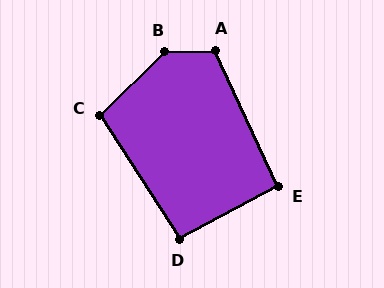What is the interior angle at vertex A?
Approximately 114 degrees (obtuse).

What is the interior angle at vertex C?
Approximately 102 degrees (obtuse).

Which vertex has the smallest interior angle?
E, at approximately 93 degrees.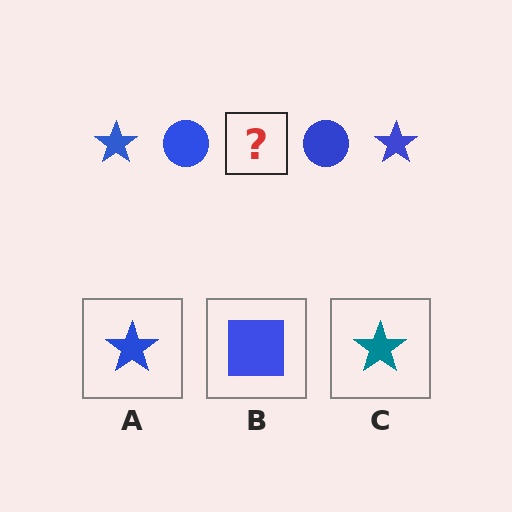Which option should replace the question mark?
Option A.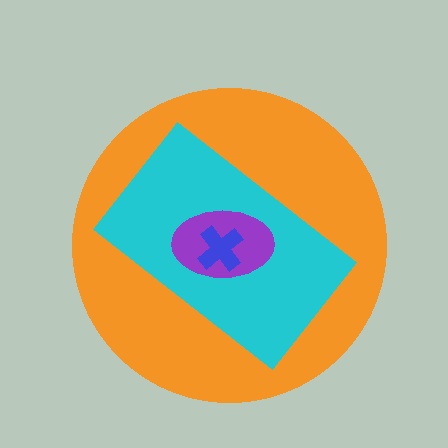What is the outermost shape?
The orange circle.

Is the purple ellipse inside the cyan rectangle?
Yes.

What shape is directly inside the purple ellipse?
The blue cross.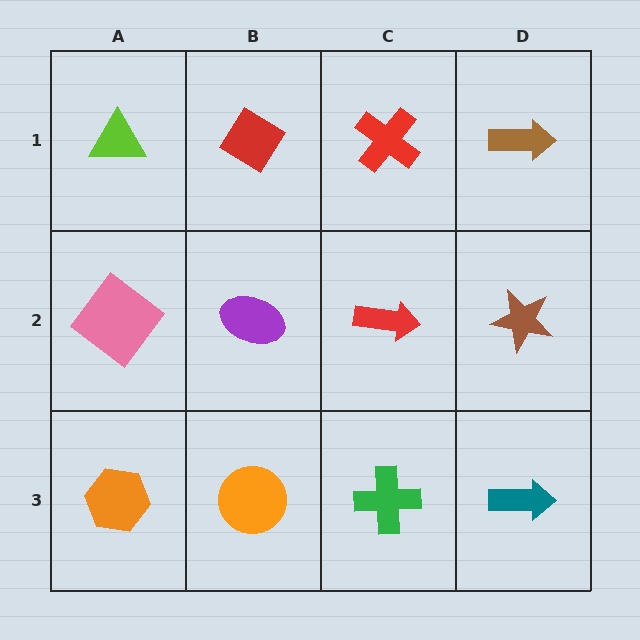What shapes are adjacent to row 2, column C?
A red cross (row 1, column C), a green cross (row 3, column C), a purple ellipse (row 2, column B), a brown star (row 2, column D).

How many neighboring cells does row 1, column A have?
2.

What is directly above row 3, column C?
A red arrow.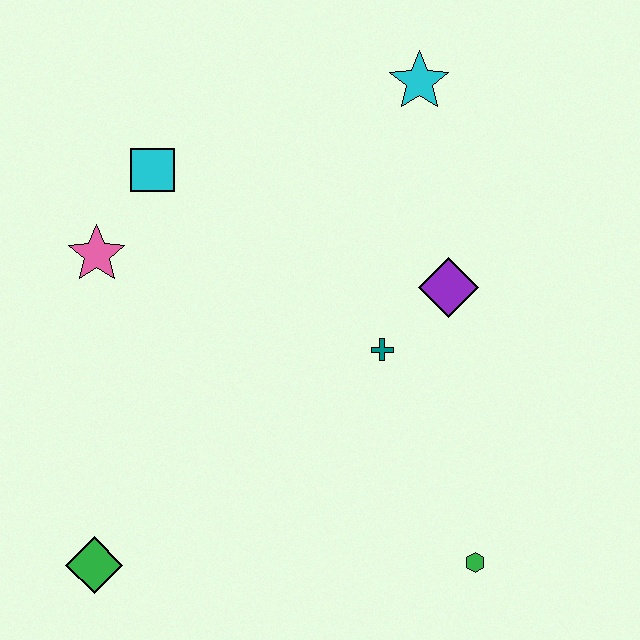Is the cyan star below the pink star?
No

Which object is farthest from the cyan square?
The green hexagon is farthest from the cyan square.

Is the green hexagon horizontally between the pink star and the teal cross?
No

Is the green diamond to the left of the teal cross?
Yes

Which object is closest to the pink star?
The cyan square is closest to the pink star.